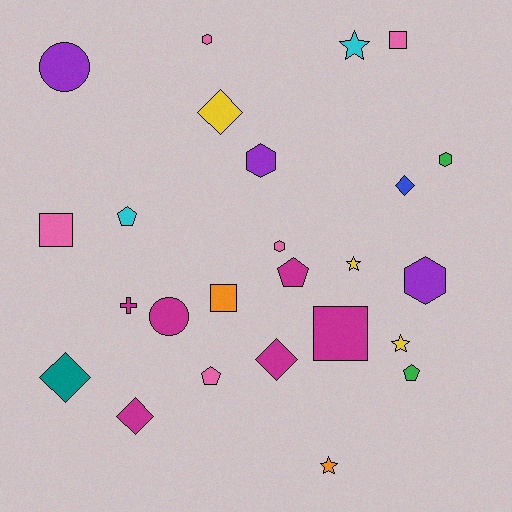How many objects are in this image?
There are 25 objects.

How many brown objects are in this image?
There are no brown objects.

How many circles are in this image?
There are 2 circles.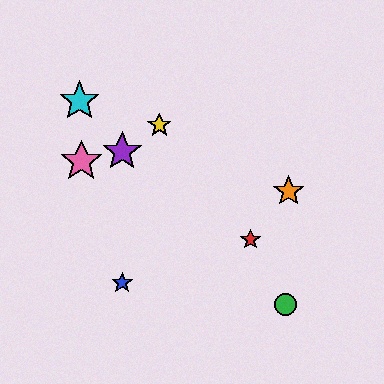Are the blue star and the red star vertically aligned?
No, the blue star is at x≈122 and the red star is at x≈251.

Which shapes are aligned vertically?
The blue star, the purple star are aligned vertically.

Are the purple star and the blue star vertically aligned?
Yes, both are at x≈122.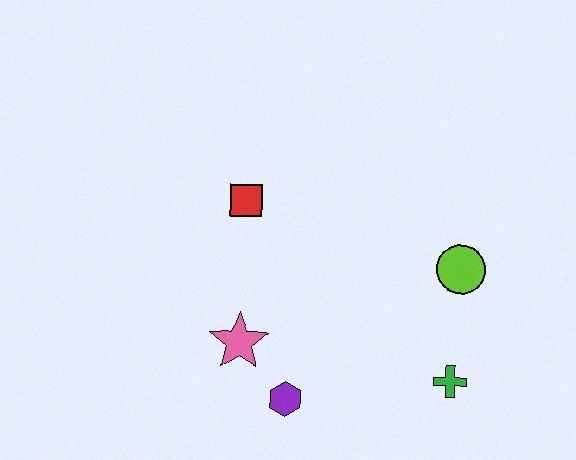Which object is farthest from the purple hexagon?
The lime circle is farthest from the purple hexagon.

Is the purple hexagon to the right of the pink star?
Yes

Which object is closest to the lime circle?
The green cross is closest to the lime circle.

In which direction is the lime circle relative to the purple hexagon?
The lime circle is to the right of the purple hexagon.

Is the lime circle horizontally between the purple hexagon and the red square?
No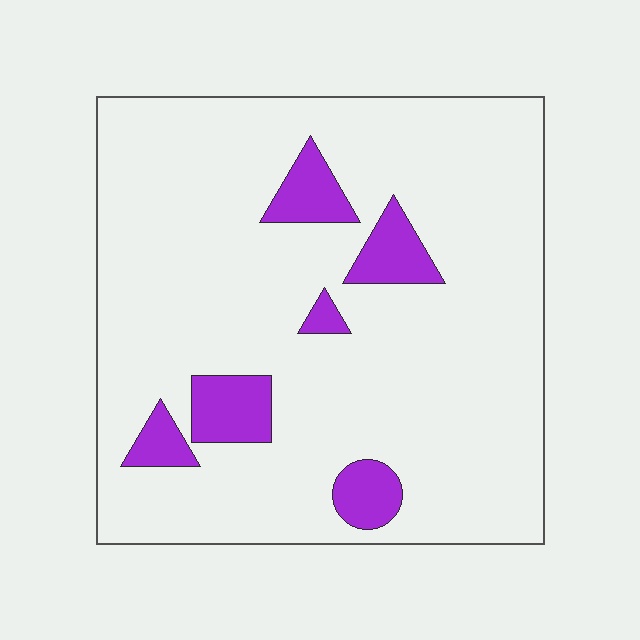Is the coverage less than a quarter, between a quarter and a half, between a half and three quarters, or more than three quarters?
Less than a quarter.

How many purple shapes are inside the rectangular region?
6.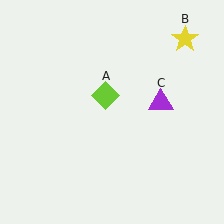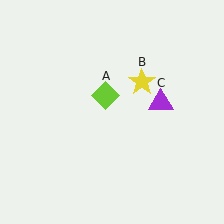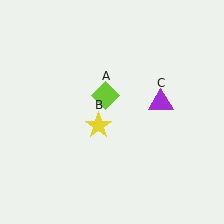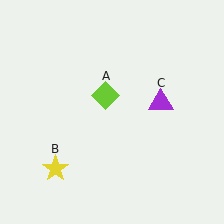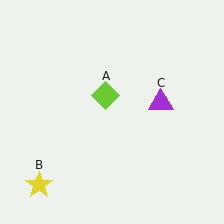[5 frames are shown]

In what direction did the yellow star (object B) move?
The yellow star (object B) moved down and to the left.